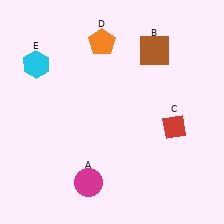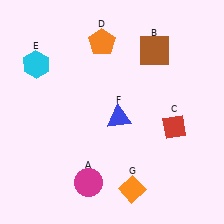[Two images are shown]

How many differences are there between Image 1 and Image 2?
There are 2 differences between the two images.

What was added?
A blue triangle (F), an orange diamond (G) were added in Image 2.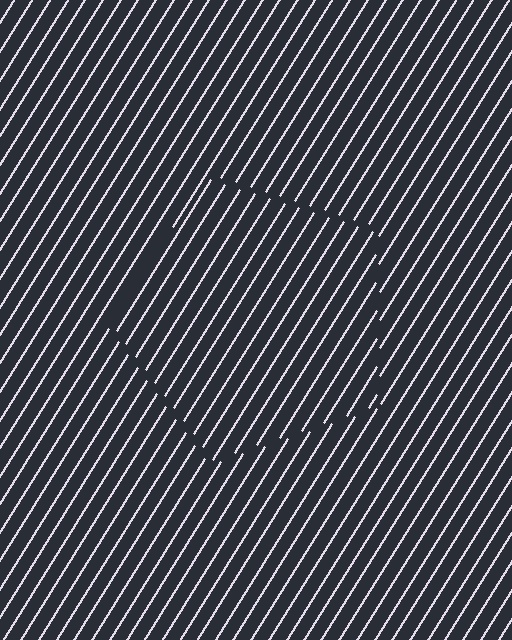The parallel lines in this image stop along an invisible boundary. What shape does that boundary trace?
An illusory pentagon. The interior of the shape contains the same grating, shifted by half a period — the contour is defined by the phase discontinuity where line-ends from the inner and outer gratings abut.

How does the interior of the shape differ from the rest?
The interior of the shape contains the same grating, shifted by half a period — the contour is defined by the phase discontinuity where line-ends from the inner and outer gratings abut.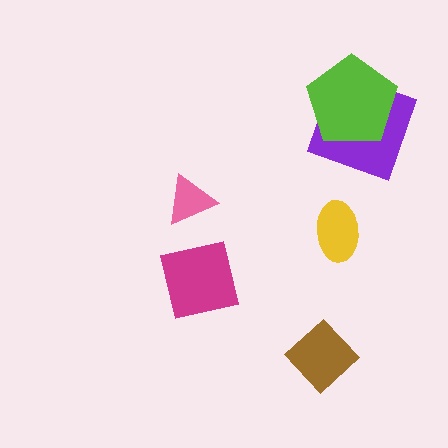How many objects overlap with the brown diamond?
0 objects overlap with the brown diamond.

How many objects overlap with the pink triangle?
0 objects overlap with the pink triangle.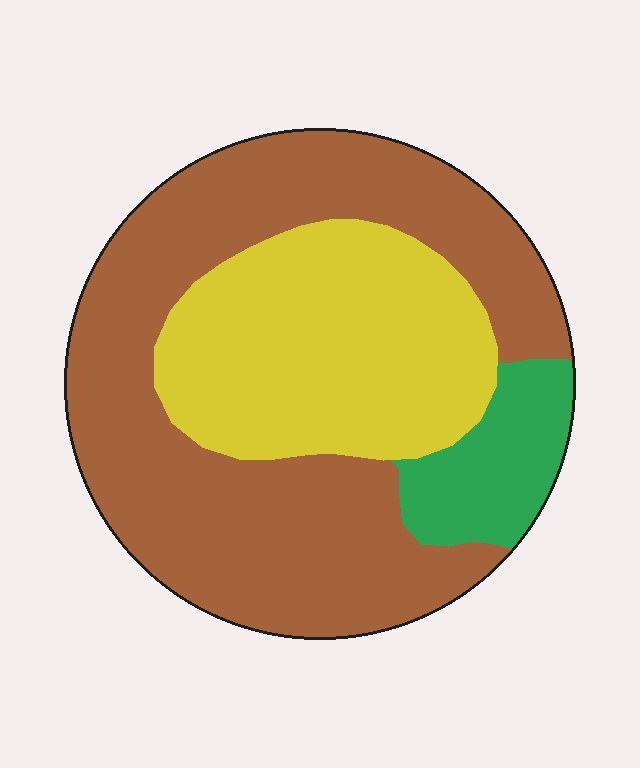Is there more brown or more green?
Brown.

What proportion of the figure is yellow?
Yellow covers 32% of the figure.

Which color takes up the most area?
Brown, at roughly 55%.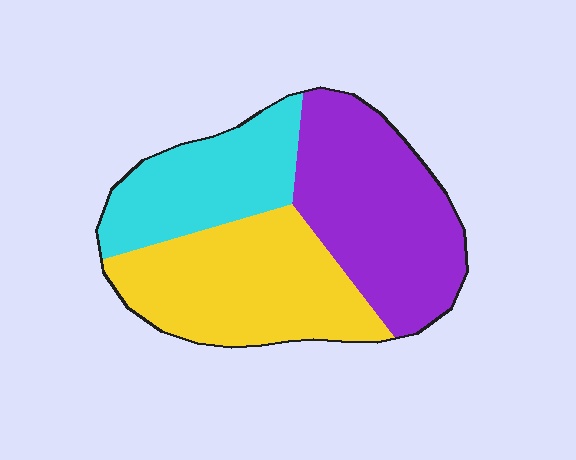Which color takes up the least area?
Cyan, at roughly 25%.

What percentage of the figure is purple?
Purple covers 38% of the figure.